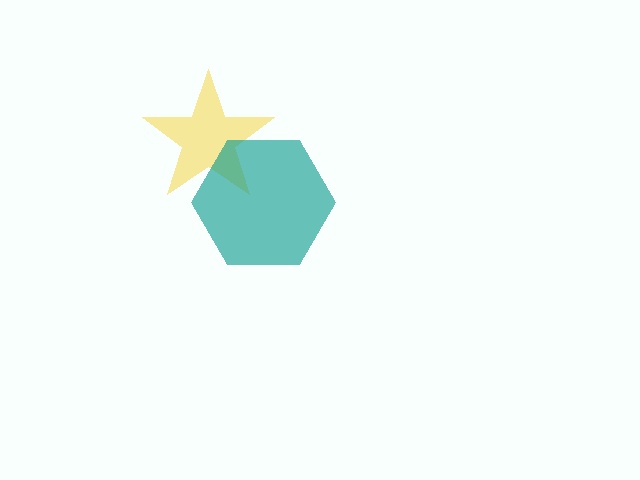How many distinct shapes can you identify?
There are 2 distinct shapes: a yellow star, a teal hexagon.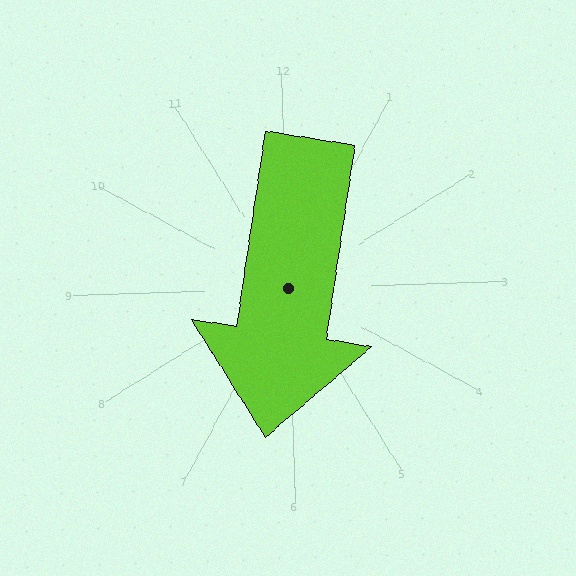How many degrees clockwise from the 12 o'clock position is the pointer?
Approximately 190 degrees.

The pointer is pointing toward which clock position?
Roughly 6 o'clock.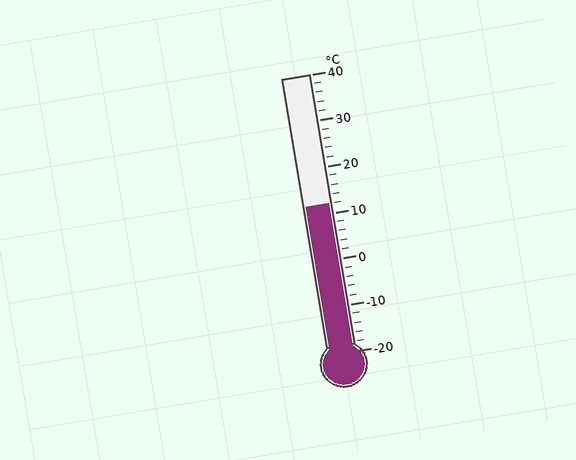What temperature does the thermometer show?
The thermometer shows approximately 12°C.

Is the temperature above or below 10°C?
The temperature is above 10°C.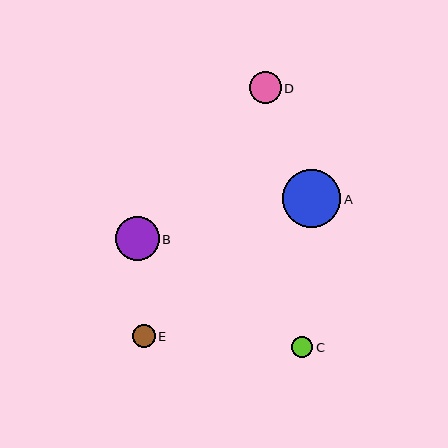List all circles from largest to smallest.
From largest to smallest: A, B, D, E, C.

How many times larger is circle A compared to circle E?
Circle A is approximately 2.6 times the size of circle E.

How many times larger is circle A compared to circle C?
Circle A is approximately 2.8 times the size of circle C.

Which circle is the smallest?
Circle C is the smallest with a size of approximately 21 pixels.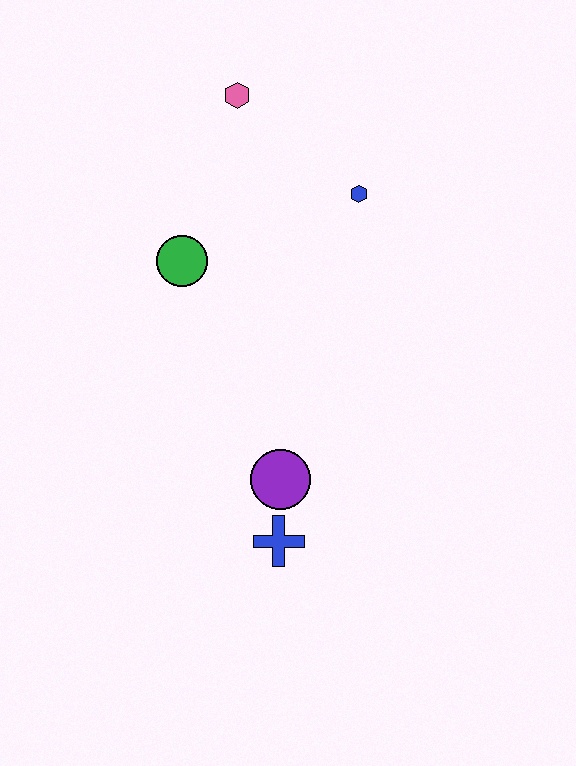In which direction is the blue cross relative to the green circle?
The blue cross is below the green circle.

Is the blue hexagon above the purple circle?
Yes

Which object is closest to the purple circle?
The blue cross is closest to the purple circle.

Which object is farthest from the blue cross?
The pink hexagon is farthest from the blue cross.